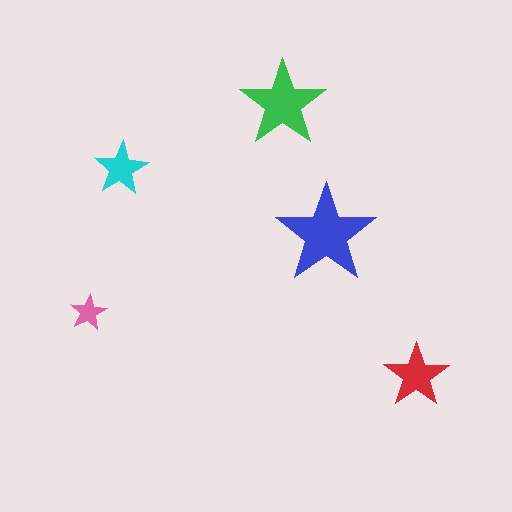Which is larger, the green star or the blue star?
The blue one.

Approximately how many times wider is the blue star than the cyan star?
About 2 times wider.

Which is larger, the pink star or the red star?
The red one.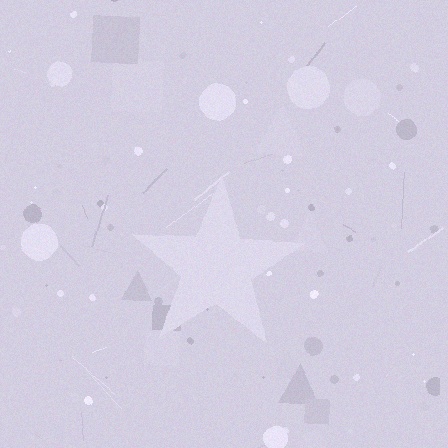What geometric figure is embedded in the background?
A star is embedded in the background.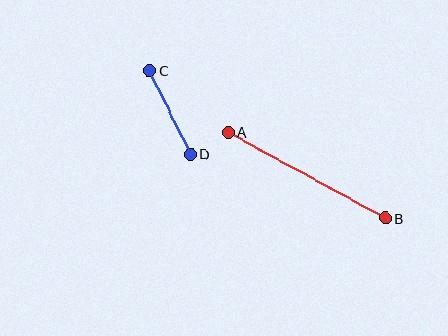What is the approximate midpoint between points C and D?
The midpoint is at approximately (170, 112) pixels.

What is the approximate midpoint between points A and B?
The midpoint is at approximately (307, 175) pixels.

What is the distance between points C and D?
The distance is approximately 93 pixels.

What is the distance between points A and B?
The distance is approximately 179 pixels.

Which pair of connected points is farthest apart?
Points A and B are farthest apart.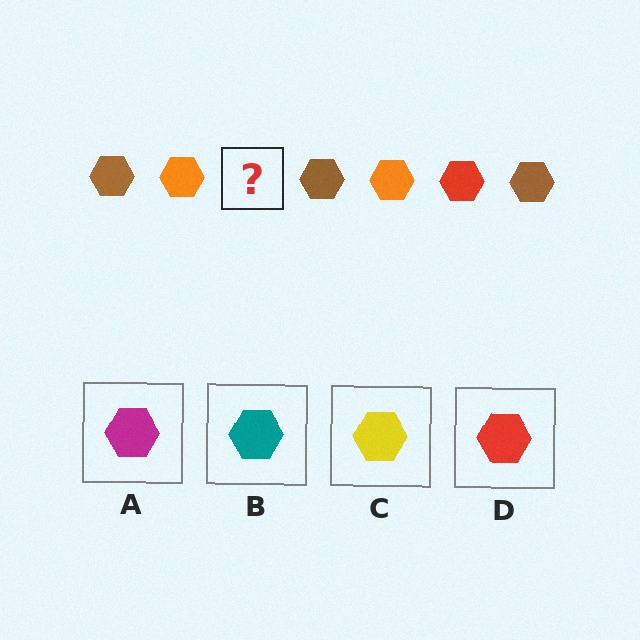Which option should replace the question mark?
Option D.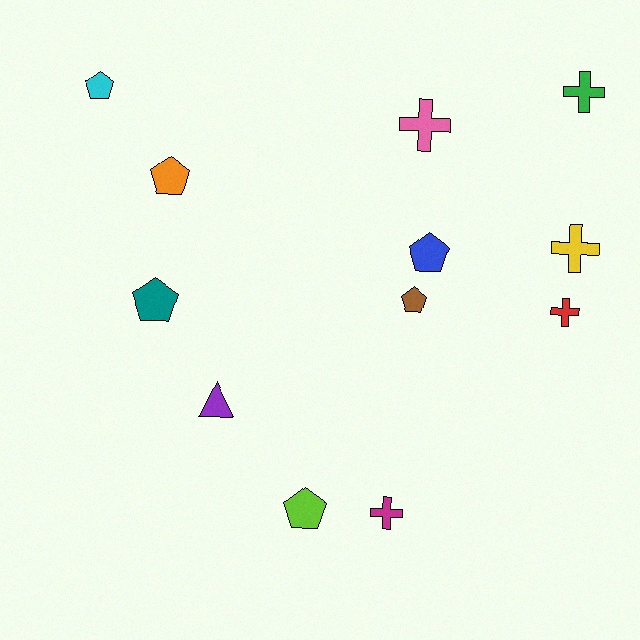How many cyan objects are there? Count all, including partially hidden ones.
There is 1 cyan object.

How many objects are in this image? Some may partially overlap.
There are 12 objects.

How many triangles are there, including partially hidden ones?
There is 1 triangle.